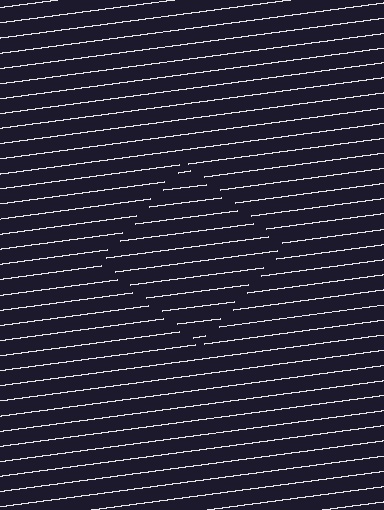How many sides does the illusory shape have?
4 sides — the line-ends trace a square.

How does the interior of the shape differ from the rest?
The interior of the shape contains the same grating, shifted by half a period — the contour is defined by the phase discontinuity where line-ends from the inner and outer gratings abut.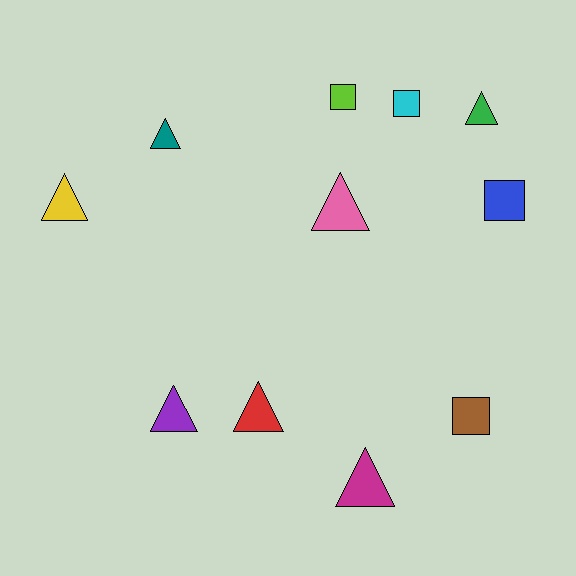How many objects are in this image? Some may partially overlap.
There are 11 objects.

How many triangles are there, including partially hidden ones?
There are 7 triangles.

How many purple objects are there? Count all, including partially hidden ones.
There is 1 purple object.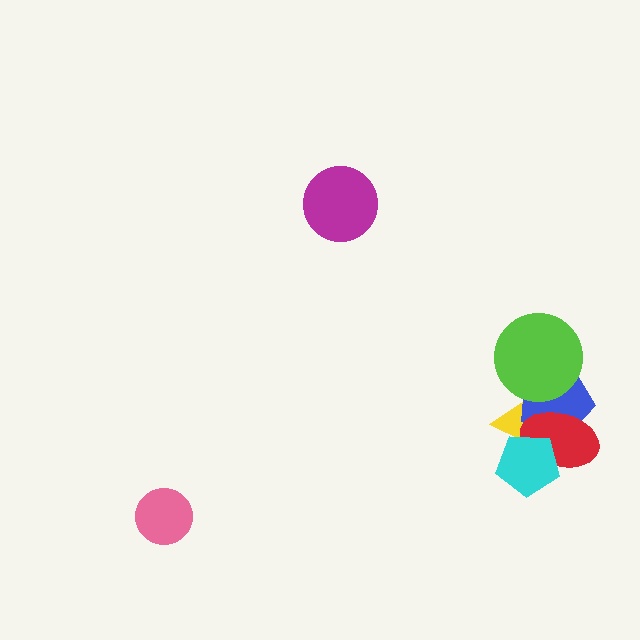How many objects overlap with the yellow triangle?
4 objects overlap with the yellow triangle.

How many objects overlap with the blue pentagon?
3 objects overlap with the blue pentagon.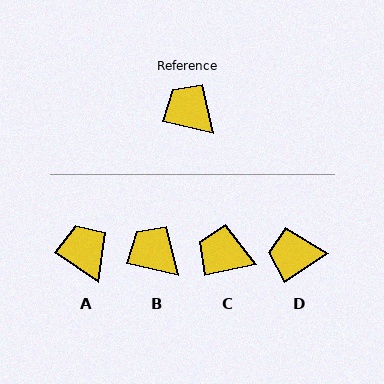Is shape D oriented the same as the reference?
No, it is off by about 47 degrees.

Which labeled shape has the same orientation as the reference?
B.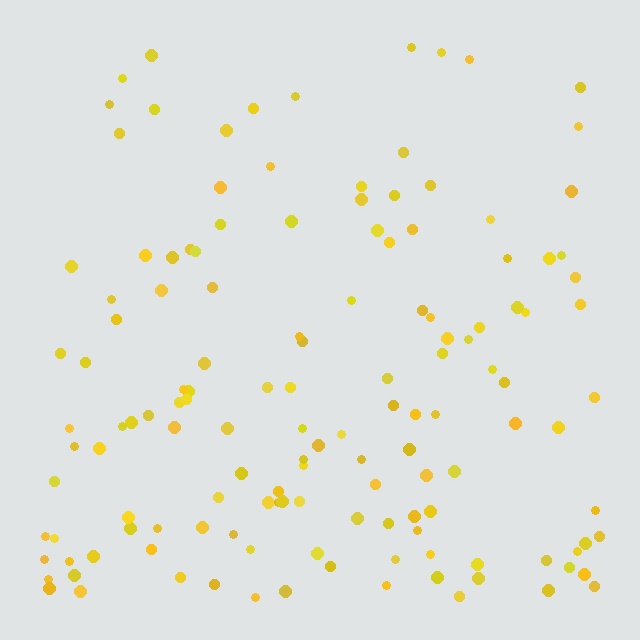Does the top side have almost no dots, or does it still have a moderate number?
Still a moderate number, just noticeably fewer than the bottom.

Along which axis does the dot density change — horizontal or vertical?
Vertical.